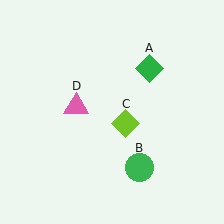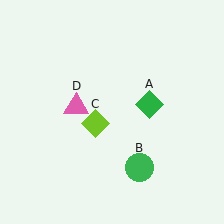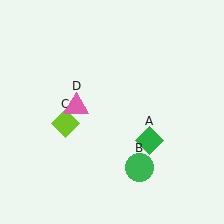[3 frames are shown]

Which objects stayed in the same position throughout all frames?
Green circle (object B) and pink triangle (object D) remained stationary.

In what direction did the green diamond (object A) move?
The green diamond (object A) moved down.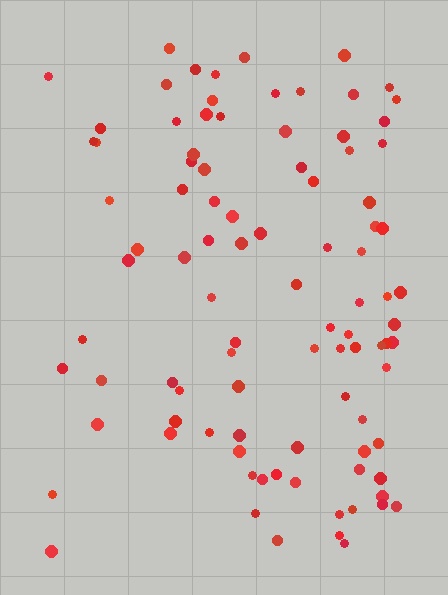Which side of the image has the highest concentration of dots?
The right.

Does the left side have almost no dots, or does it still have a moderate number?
Still a moderate number, just noticeably fewer than the right.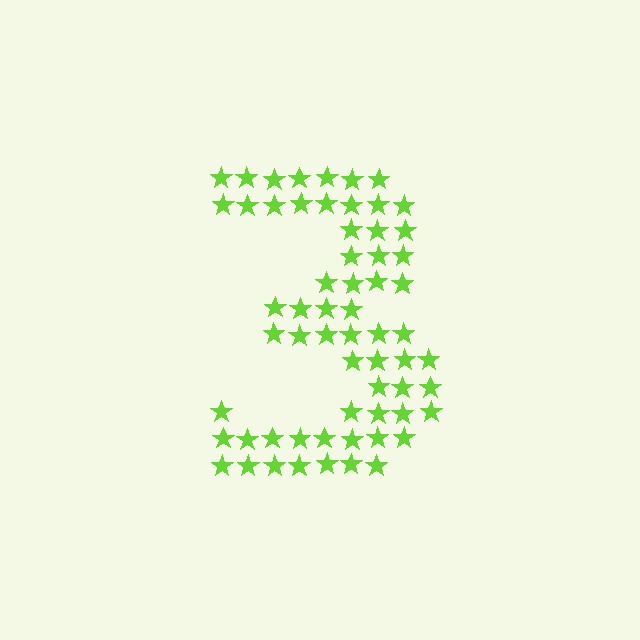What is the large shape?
The large shape is the digit 3.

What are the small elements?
The small elements are stars.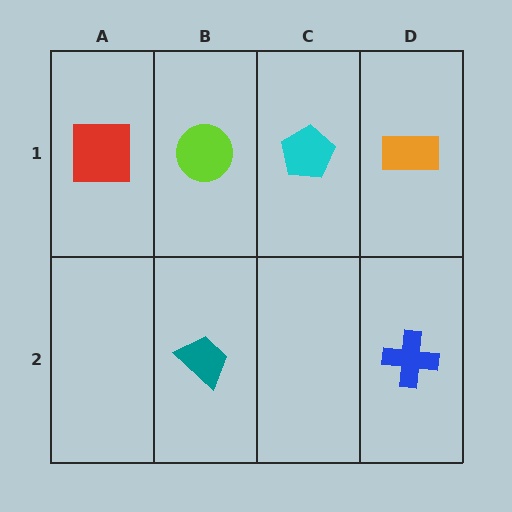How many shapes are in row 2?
2 shapes.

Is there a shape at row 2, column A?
No, that cell is empty.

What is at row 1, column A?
A red square.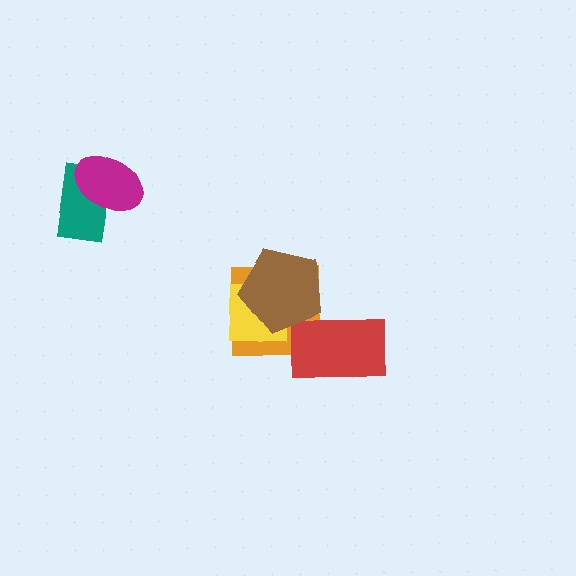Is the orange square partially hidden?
Yes, it is partially covered by another shape.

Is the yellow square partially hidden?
Yes, it is partially covered by another shape.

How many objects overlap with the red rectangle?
2 objects overlap with the red rectangle.